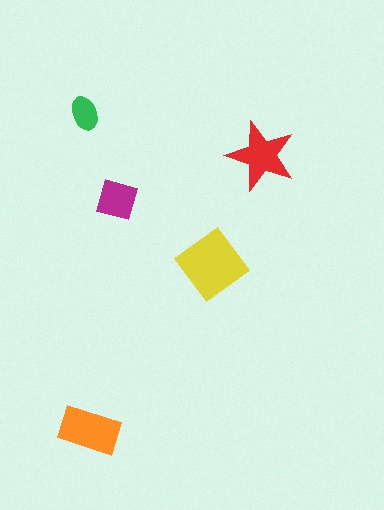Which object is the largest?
The yellow diamond.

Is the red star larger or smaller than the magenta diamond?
Larger.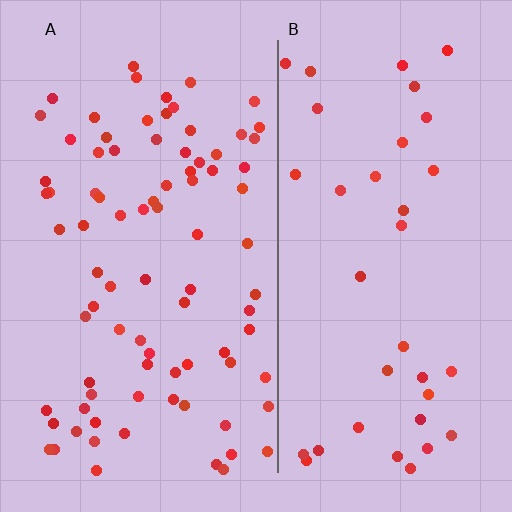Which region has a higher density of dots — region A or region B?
A (the left).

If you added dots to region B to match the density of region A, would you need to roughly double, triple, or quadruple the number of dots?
Approximately double.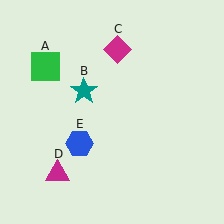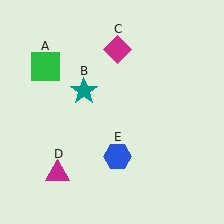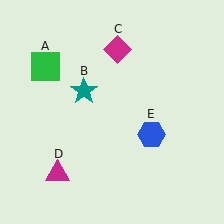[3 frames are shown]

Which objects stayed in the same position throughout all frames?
Green square (object A) and teal star (object B) and magenta diamond (object C) and magenta triangle (object D) remained stationary.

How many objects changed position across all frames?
1 object changed position: blue hexagon (object E).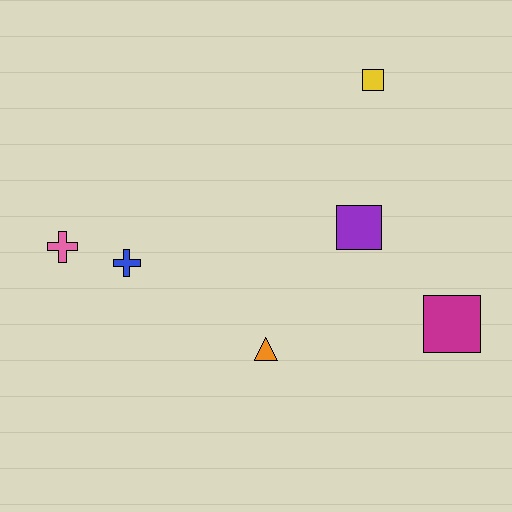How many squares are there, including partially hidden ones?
There are 3 squares.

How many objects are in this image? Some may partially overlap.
There are 6 objects.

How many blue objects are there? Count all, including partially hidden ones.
There is 1 blue object.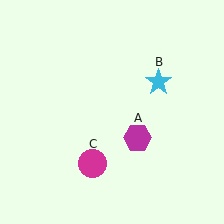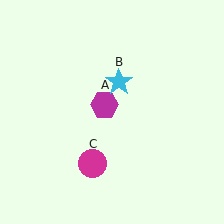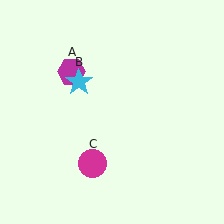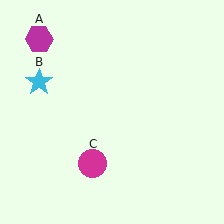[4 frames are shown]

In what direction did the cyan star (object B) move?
The cyan star (object B) moved left.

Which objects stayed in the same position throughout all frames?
Magenta circle (object C) remained stationary.